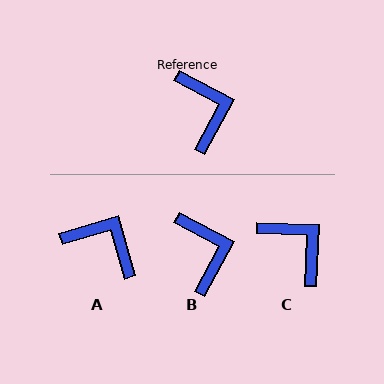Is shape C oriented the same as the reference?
No, it is off by about 26 degrees.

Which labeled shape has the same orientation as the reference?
B.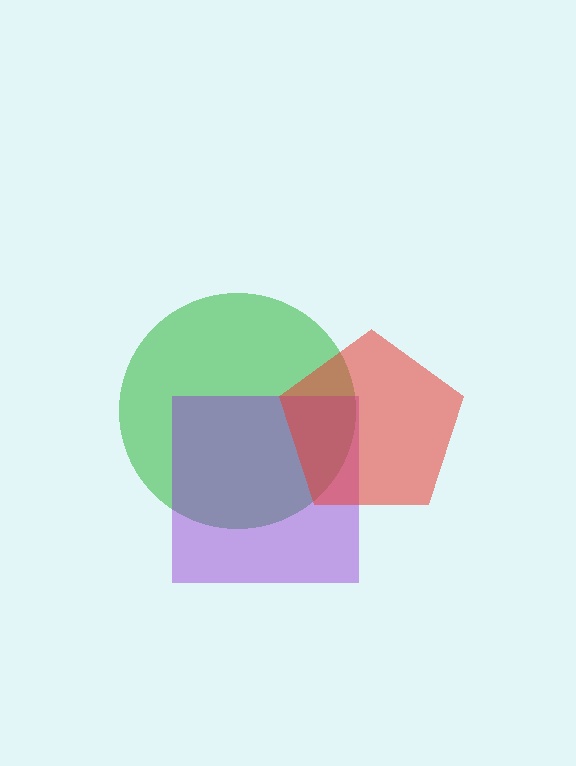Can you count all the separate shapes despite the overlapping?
Yes, there are 3 separate shapes.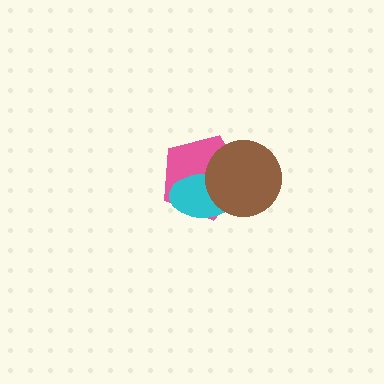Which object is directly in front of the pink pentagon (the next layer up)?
The cyan ellipse is directly in front of the pink pentagon.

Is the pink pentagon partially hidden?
Yes, it is partially covered by another shape.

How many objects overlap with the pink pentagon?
2 objects overlap with the pink pentagon.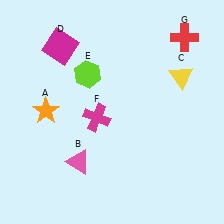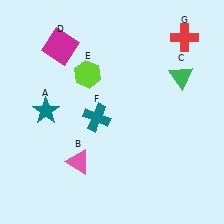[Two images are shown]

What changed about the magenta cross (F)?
In Image 1, F is magenta. In Image 2, it changed to teal.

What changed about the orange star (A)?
In Image 1, A is orange. In Image 2, it changed to teal.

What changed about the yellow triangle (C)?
In Image 1, C is yellow. In Image 2, it changed to green.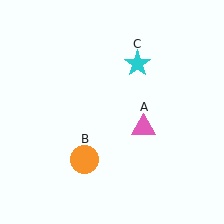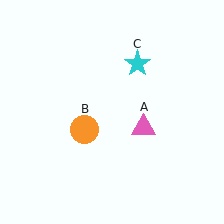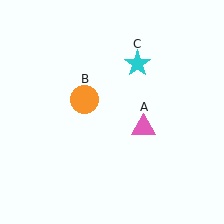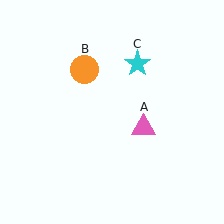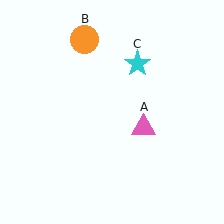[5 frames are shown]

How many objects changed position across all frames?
1 object changed position: orange circle (object B).